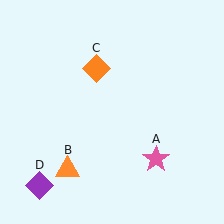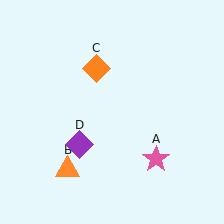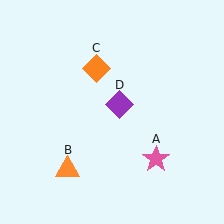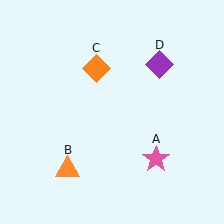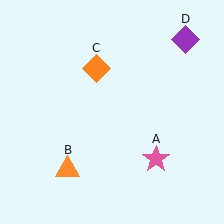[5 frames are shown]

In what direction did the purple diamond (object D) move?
The purple diamond (object D) moved up and to the right.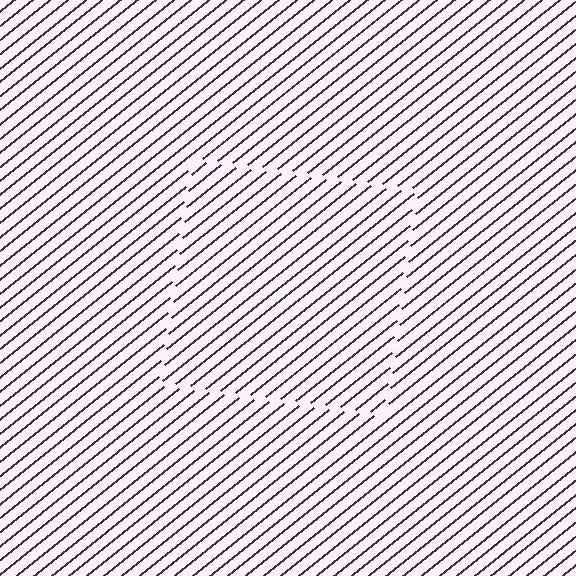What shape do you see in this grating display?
An illusory square. The interior of the shape contains the same grating, shifted by half a period — the contour is defined by the phase discontinuity where line-ends from the inner and outer gratings abut.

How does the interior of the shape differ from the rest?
The interior of the shape contains the same grating, shifted by half a period — the contour is defined by the phase discontinuity where line-ends from the inner and outer gratings abut.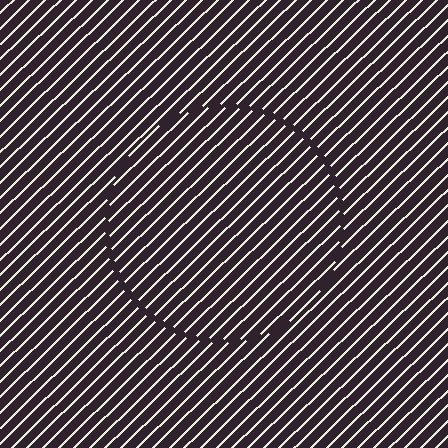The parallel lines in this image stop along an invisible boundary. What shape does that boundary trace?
An illusory circle. The interior of the shape contains the same grating, shifted by half a period — the contour is defined by the phase discontinuity where line-ends from the inner and outer gratings abut.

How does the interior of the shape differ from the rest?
The interior of the shape contains the same grating, shifted by half a period — the contour is defined by the phase discontinuity where line-ends from the inner and outer gratings abut.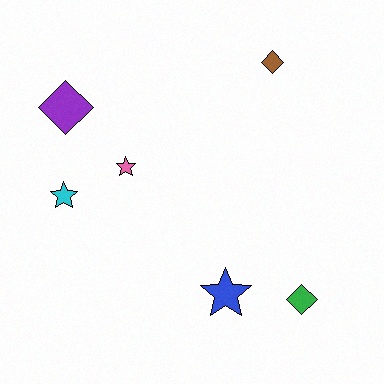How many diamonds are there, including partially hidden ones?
There are 3 diamonds.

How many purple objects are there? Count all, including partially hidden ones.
There is 1 purple object.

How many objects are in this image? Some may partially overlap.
There are 6 objects.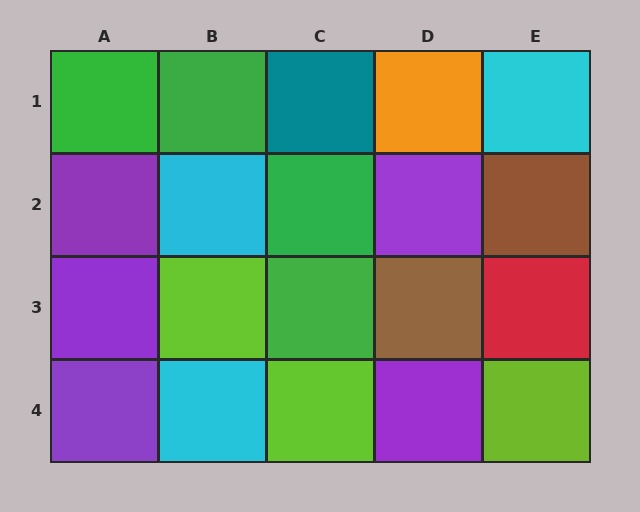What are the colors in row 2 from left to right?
Purple, cyan, green, purple, brown.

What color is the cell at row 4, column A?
Purple.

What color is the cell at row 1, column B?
Green.